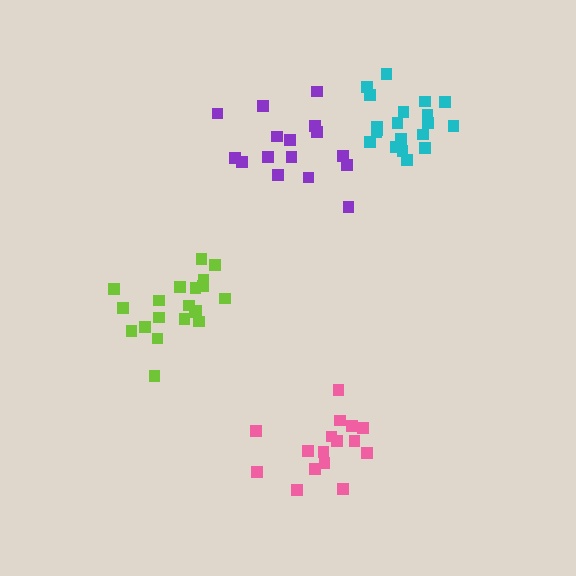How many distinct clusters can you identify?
There are 4 distinct clusters.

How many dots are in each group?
Group 1: 16 dots, Group 2: 20 dots, Group 3: 16 dots, Group 4: 20 dots (72 total).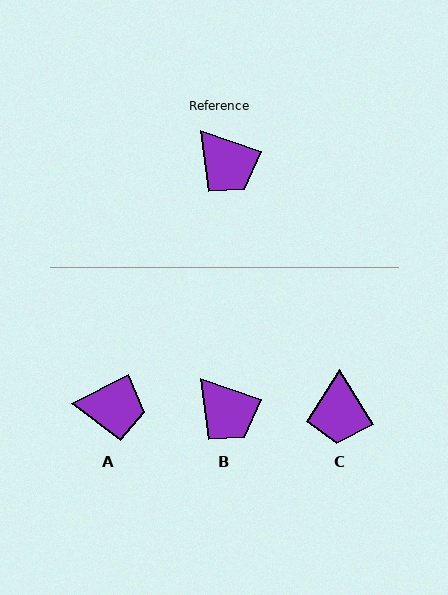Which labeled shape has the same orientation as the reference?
B.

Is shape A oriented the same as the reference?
No, it is off by about 46 degrees.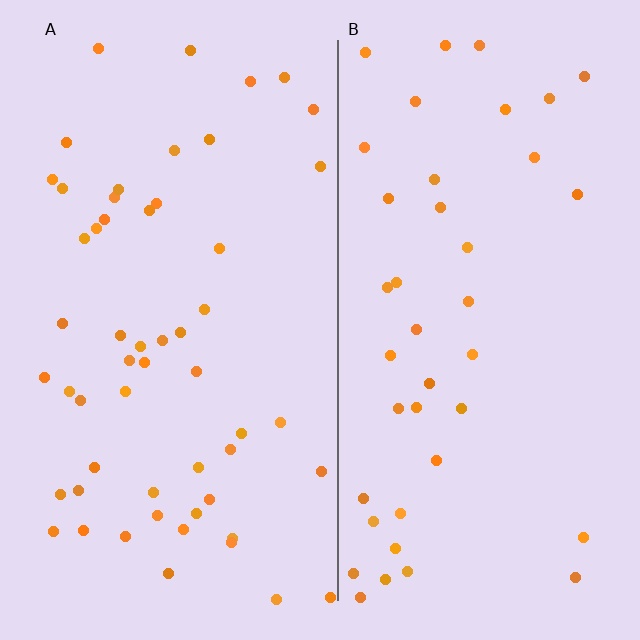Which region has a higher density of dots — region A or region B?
A (the left).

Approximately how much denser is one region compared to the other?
Approximately 1.3× — region A over region B.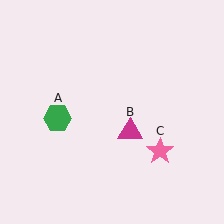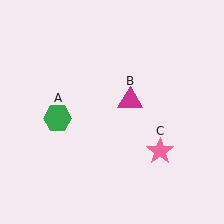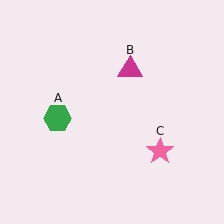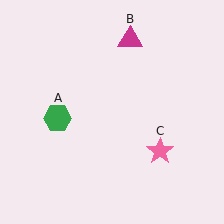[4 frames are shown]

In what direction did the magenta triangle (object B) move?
The magenta triangle (object B) moved up.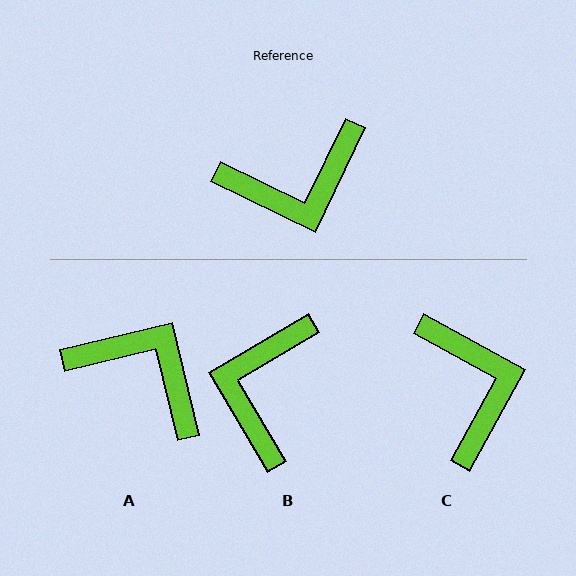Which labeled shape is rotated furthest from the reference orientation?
A, about 129 degrees away.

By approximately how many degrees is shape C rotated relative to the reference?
Approximately 87 degrees counter-clockwise.